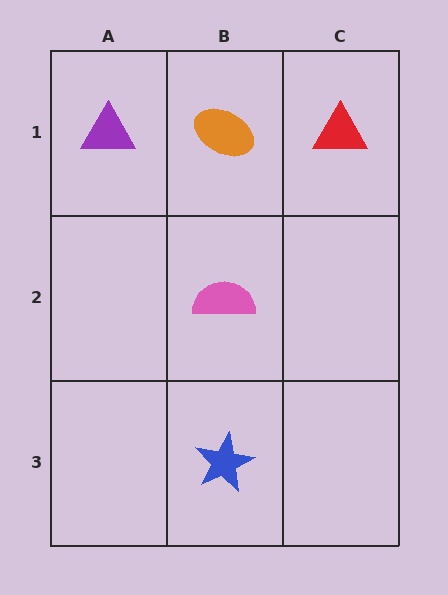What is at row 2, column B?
A pink semicircle.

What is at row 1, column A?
A purple triangle.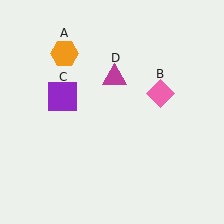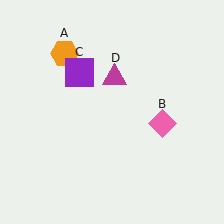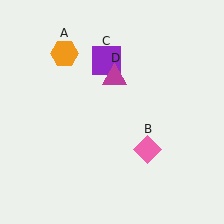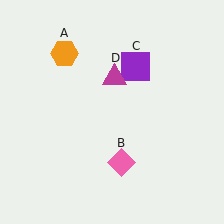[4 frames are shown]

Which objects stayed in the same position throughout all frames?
Orange hexagon (object A) and magenta triangle (object D) remained stationary.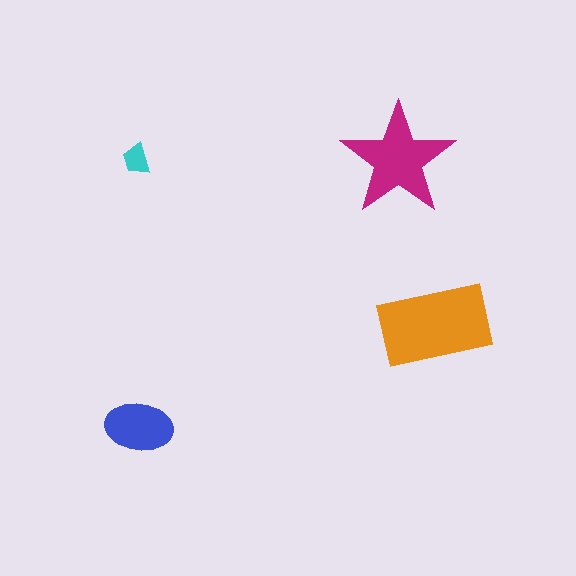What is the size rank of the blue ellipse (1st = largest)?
3rd.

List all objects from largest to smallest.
The orange rectangle, the magenta star, the blue ellipse, the cyan trapezoid.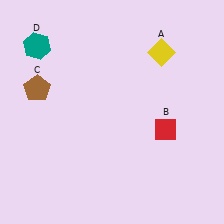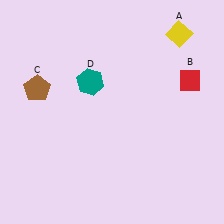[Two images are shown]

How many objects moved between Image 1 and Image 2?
3 objects moved between the two images.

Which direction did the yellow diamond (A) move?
The yellow diamond (A) moved up.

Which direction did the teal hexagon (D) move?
The teal hexagon (D) moved right.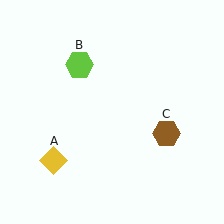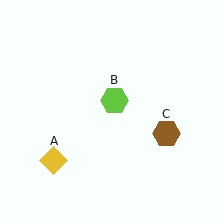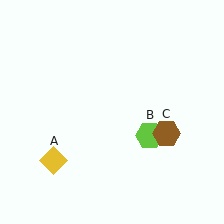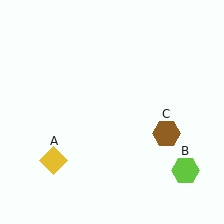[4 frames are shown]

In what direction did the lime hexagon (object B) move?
The lime hexagon (object B) moved down and to the right.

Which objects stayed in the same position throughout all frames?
Yellow diamond (object A) and brown hexagon (object C) remained stationary.